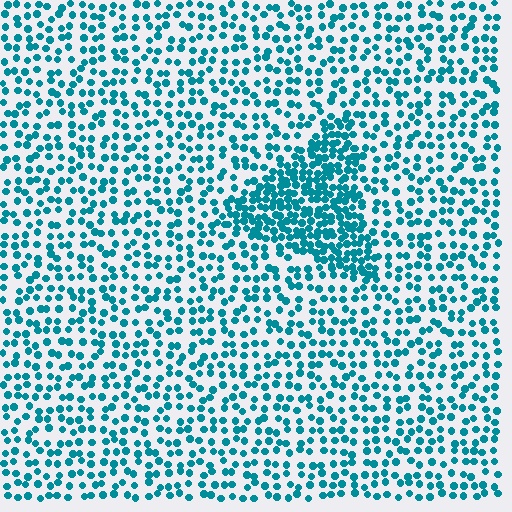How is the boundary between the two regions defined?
The boundary is defined by a change in element density (approximately 2.2x ratio). All elements are the same color, size, and shape.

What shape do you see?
I see a triangle.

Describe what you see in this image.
The image contains small teal elements arranged at two different densities. A triangle-shaped region is visible where the elements are more densely packed than the surrounding area.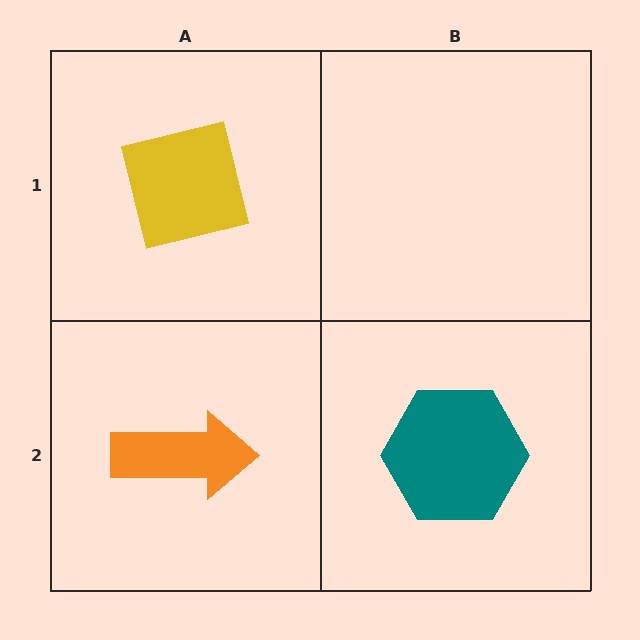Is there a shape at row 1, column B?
No, that cell is empty.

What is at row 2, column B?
A teal hexagon.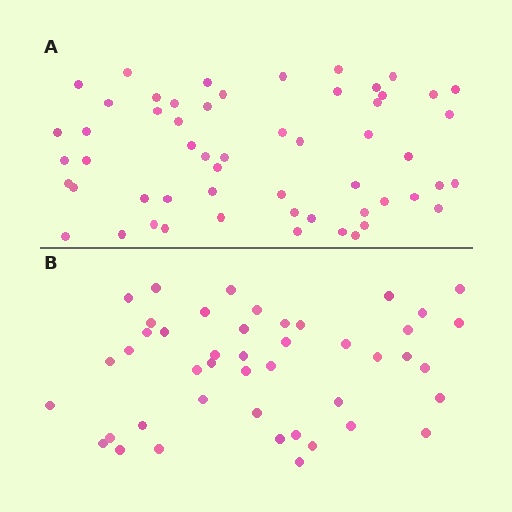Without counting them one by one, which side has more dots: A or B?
Region A (the top region) has more dots.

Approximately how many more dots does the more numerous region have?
Region A has roughly 12 or so more dots than region B.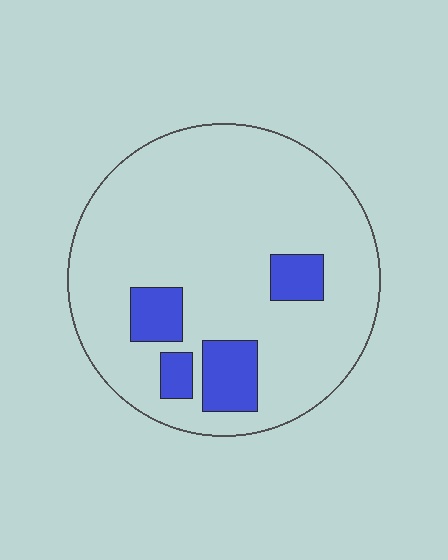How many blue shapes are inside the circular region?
4.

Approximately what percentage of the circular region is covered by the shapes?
Approximately 15%.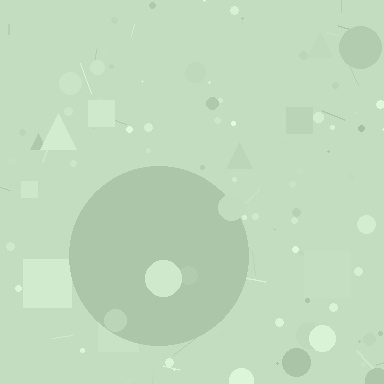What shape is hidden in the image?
A circle is hidden in the image.